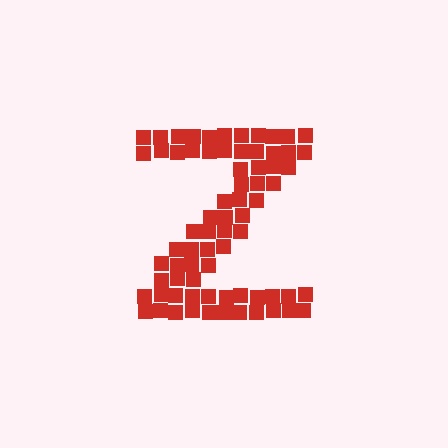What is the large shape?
The large shape is the letter Z.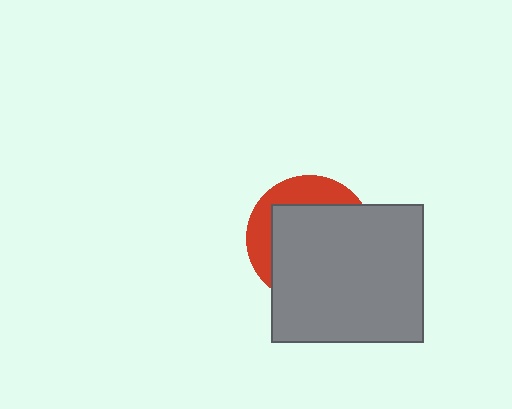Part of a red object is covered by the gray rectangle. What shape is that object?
It is a circle.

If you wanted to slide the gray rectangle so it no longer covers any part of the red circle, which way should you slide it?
Slide it toward the lower-right — that is the most direct way to separate the two shapes.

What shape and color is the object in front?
The object in front is a gray rectangle.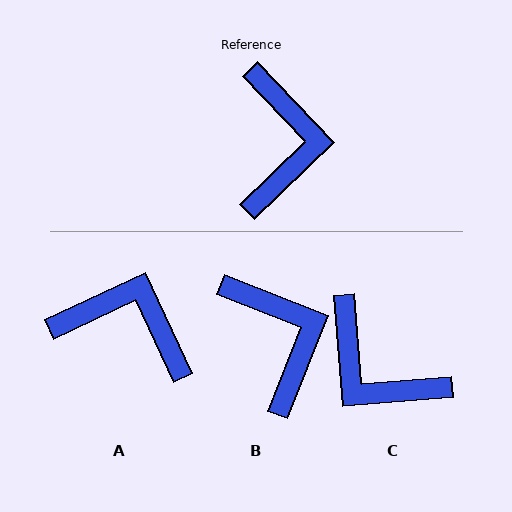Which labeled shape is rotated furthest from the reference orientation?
C, about 129 degrees away.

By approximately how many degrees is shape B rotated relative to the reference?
Approximately 25 degrees counter-clockwise.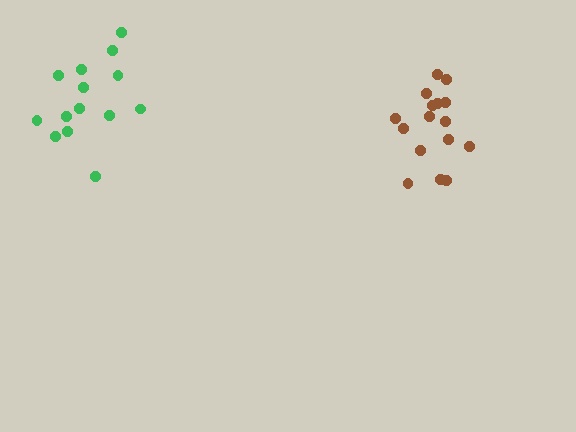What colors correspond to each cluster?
The clusters are colored: green, brown.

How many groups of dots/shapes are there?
There are 2 groups.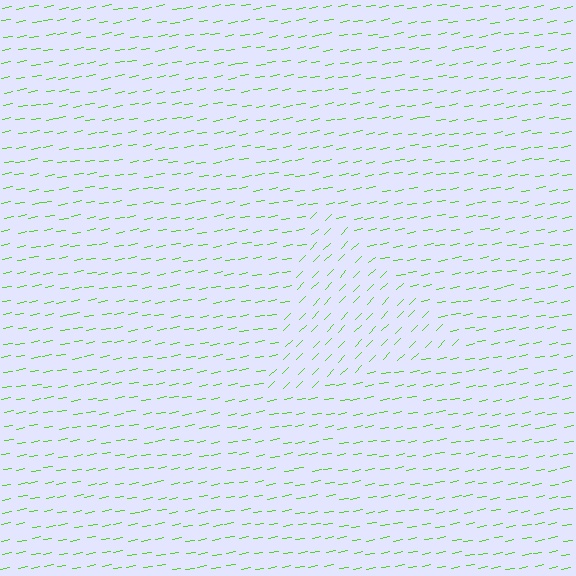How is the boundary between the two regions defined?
The boundary is defined purely by a change in line orientation (approximately 35 degrees difference). All lines are the same color and thickness.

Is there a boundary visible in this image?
Yes, there is a texture boundary formed by a change in line orientation.